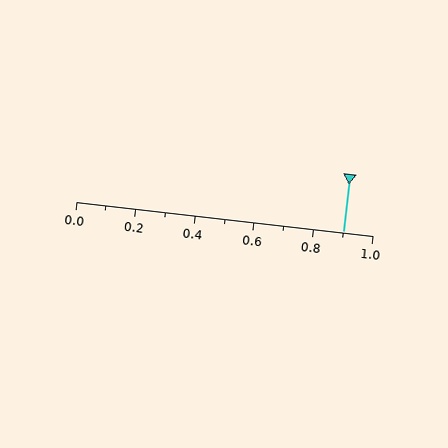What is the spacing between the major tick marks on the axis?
The major ticks are spaced 0.2 apart.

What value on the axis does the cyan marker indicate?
The marker indicates approximately 0.9.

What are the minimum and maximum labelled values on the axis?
The axis runs from 0.0 to 1.0.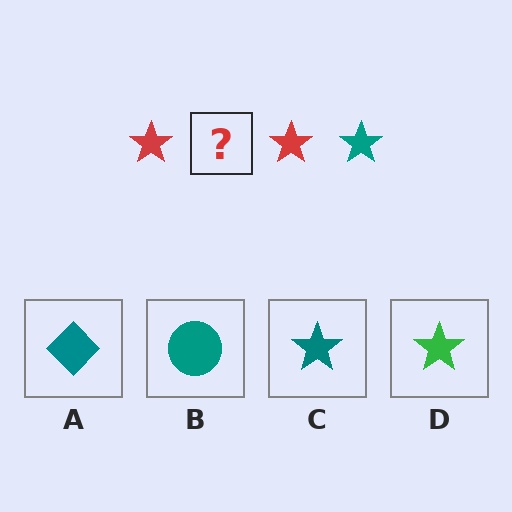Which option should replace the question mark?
Option C.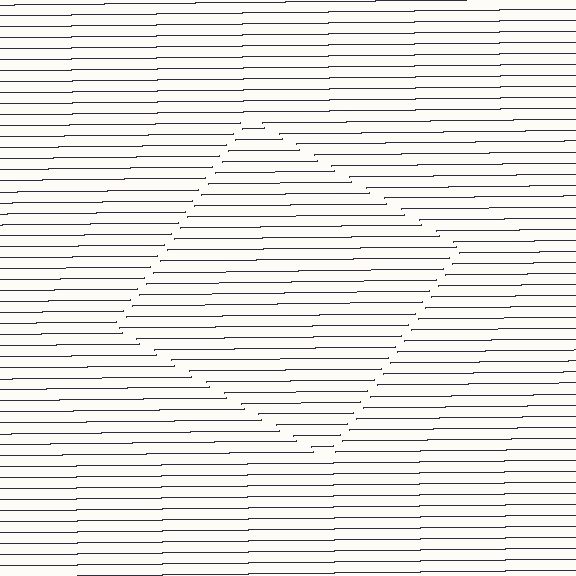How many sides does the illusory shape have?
4 sides — the line-ends trace a square.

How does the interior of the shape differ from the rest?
The interior of the shape contains the same grating, shifted by half a period — the contour is defined by the phase discontinuity where line-ends from the inner and outer gratings abut.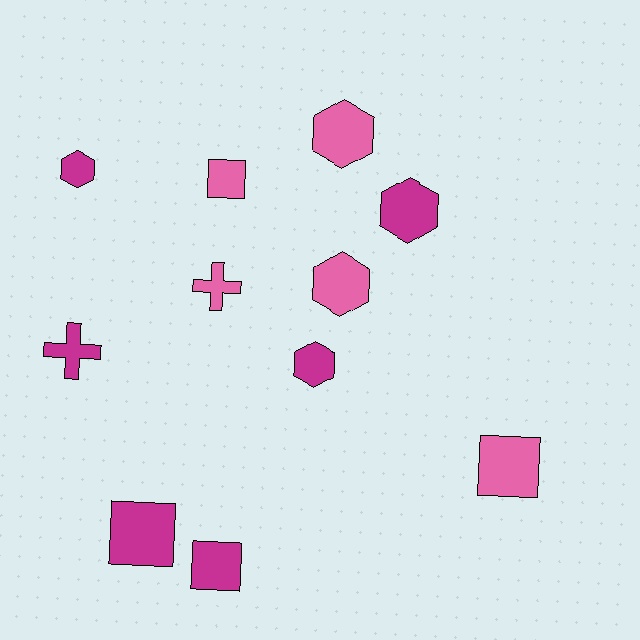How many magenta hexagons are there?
There are 3 magenta hexagons.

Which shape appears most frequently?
Hexagon, with 5 objects.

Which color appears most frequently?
Magenta, with 6 objects.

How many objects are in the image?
There are 11 objects.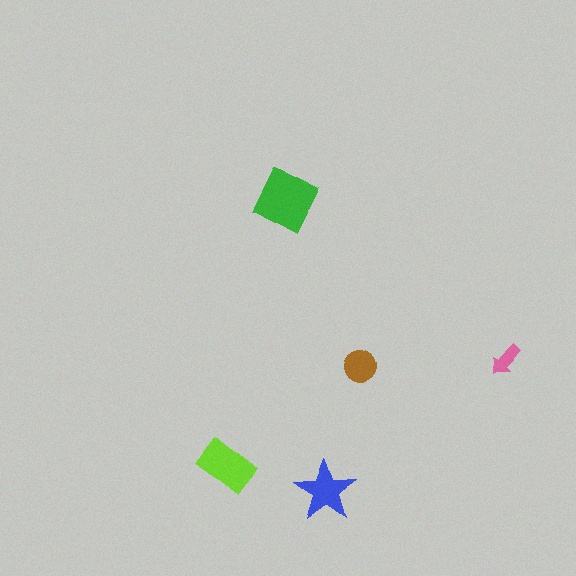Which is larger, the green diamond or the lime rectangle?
The green diamond.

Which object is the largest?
The green diamond.